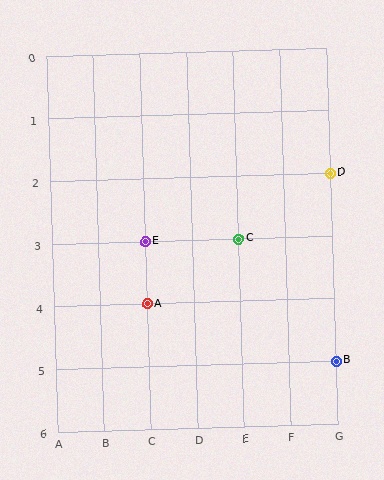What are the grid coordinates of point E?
Point E is at grid coordinates (C, 3).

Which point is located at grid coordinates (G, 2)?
Point D is at (G, 2).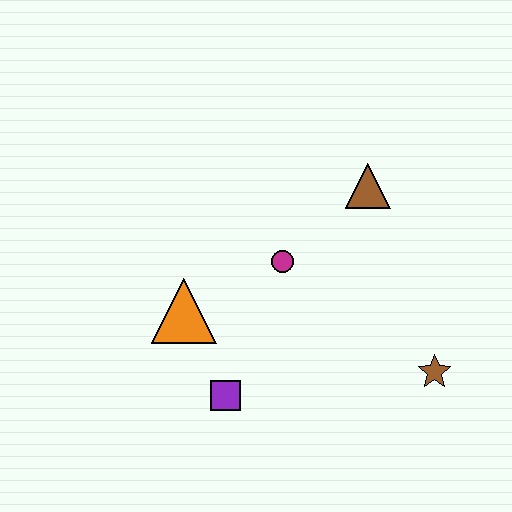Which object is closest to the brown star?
The magenta circle is closest to the brown star.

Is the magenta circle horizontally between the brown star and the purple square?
Yes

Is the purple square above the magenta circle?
No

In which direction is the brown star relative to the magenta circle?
The brown star is to the right of the magenta circle.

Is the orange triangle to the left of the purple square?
Yes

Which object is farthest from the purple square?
The brown triangle is farthest from the purple square.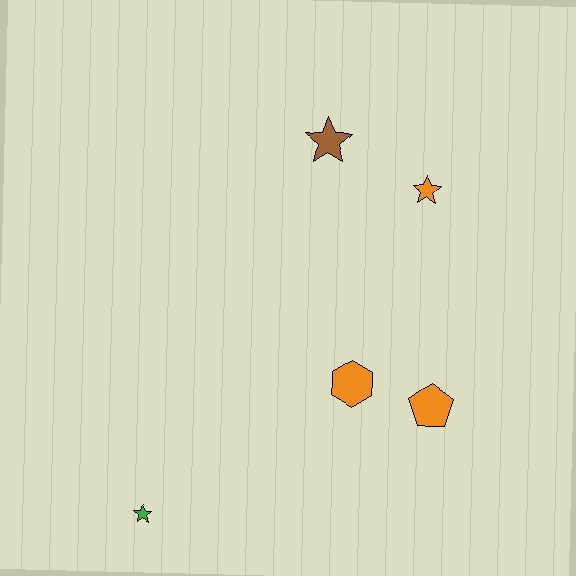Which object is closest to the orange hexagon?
The orange pentagon is closest to the orange hexagon.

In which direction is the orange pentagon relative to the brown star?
The orange pentagon is below the brown star.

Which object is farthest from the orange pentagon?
The green star is farthest from the orange pentagon.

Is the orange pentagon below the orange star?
Yes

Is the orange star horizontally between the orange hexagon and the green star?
No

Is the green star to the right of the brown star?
No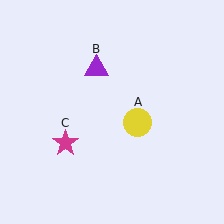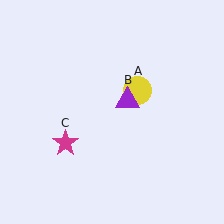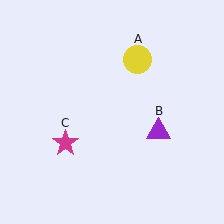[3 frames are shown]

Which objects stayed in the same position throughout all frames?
Magenta star (object C) remained stationary.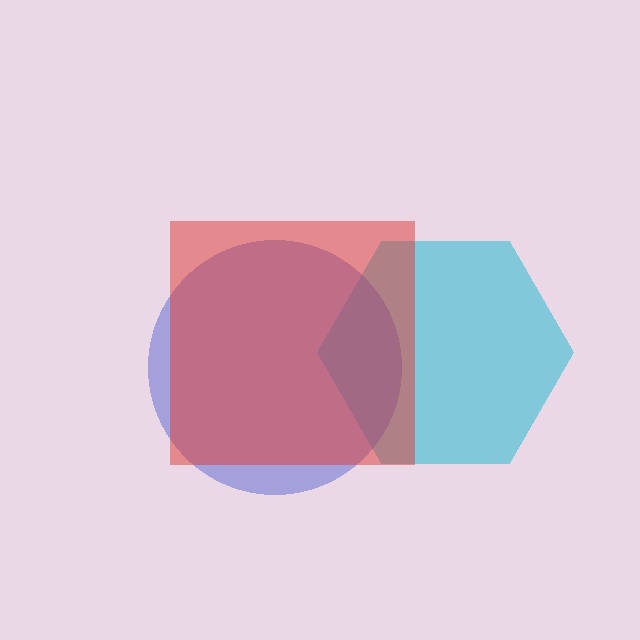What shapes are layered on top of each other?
The layered shapes are: a cyan hexagon, a blue circle, a red square.